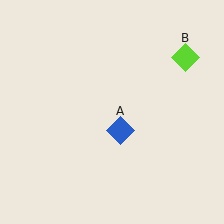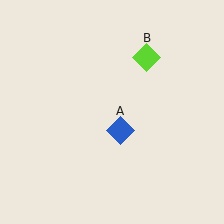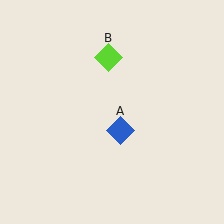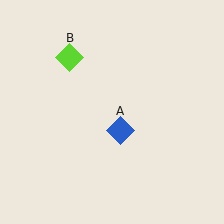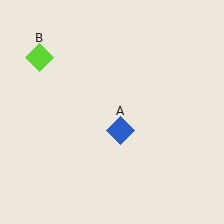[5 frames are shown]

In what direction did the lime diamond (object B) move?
The lime diamond (object B) moved left.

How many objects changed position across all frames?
1 object changed position: lime diamond (object B).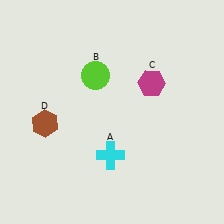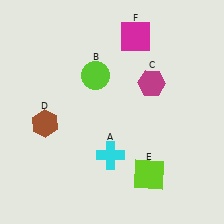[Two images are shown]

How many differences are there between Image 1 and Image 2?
There are 2 differences between the two images.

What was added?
A lime square (E), a magenta square (F) were added in Image 2.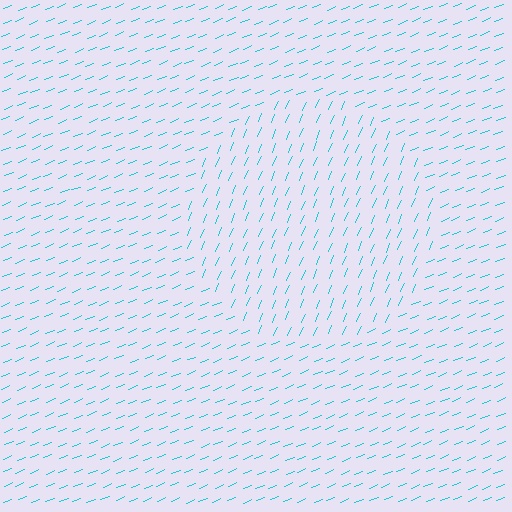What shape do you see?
I see a circle.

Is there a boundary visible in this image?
Yes, there is a texture boundary formed by a change in line orientation.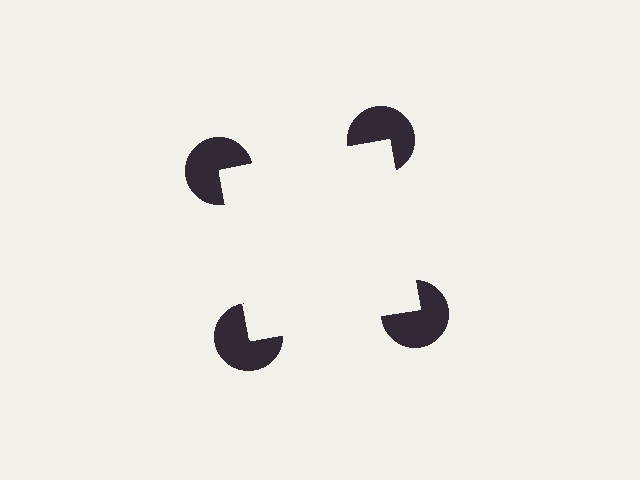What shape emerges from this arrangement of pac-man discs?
An illusory square — its edges are inferred from the aligned wedge cuts in the pac-man discs, not physically drawn.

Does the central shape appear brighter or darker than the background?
It typically appears slightly brighter than the background, even though no actual brightness change is drawn.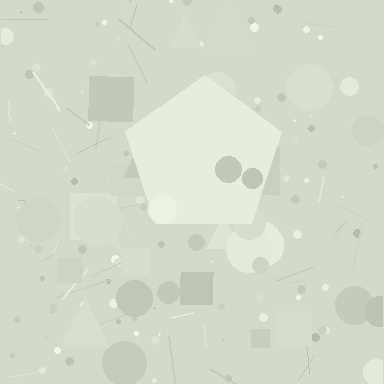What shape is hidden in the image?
A pentagon is hidden in the image.